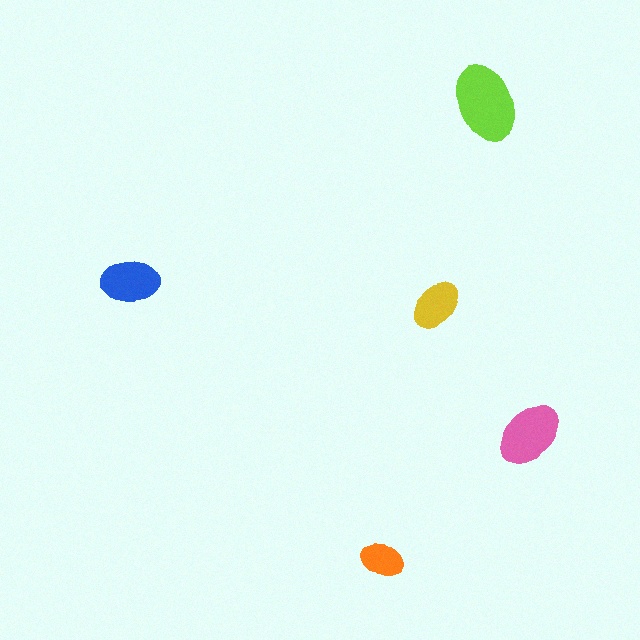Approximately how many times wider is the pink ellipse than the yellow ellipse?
About 1.5 times wider.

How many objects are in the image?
There are 5 objects in the image.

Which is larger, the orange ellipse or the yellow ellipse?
The yellow one.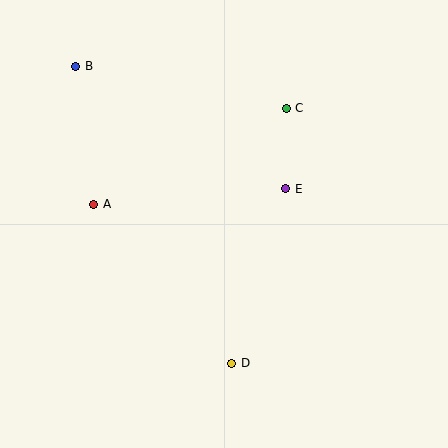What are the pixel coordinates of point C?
Point C is at (286, 108).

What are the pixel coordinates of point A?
Point A is at (94, 204).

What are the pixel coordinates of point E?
Point E is at (286, 189).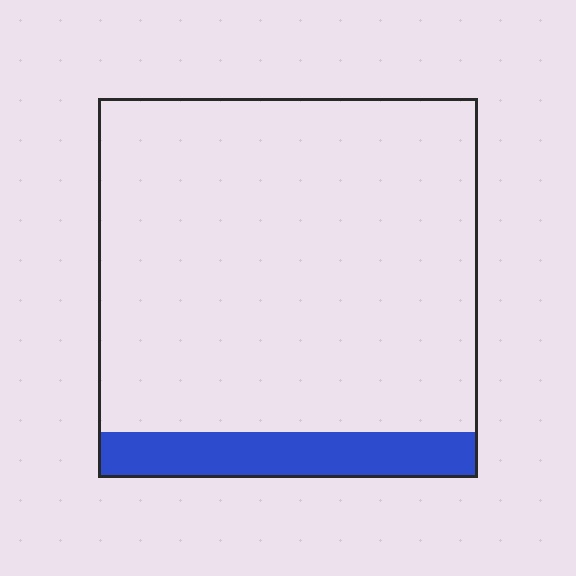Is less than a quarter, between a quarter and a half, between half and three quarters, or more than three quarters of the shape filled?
Less than a quarter.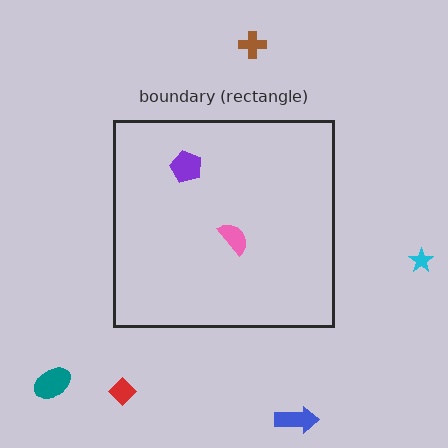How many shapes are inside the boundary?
2 inside, 5 outside.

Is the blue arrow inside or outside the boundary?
Outside.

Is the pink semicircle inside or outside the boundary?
Inside.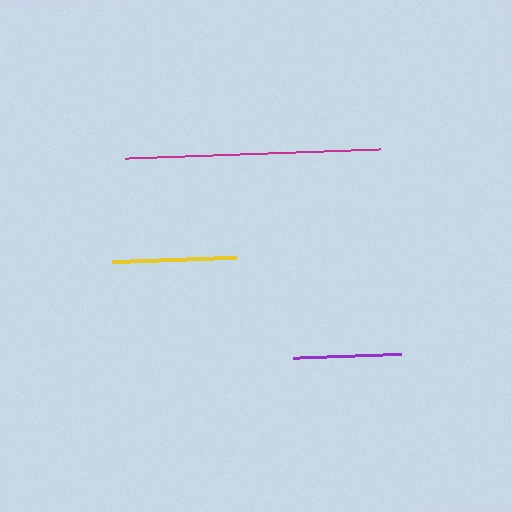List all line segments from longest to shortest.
From longest to shortest: magenta, yellow, purple.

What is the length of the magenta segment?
The magenta segment is approximately 256 pixels long.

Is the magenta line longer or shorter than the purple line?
The magenta line is longer than the purple line.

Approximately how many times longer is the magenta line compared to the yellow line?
The magenta line is approximately 2.1 times the length of the yellow line.